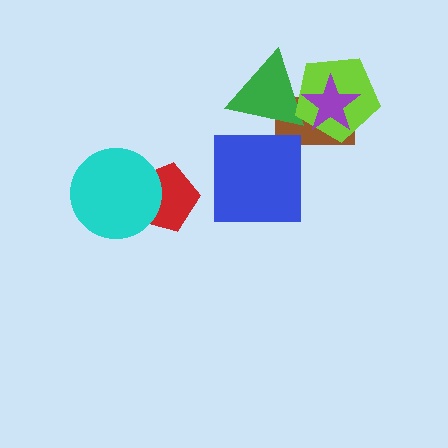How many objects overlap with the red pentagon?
1 object overlaps with the red pentagon.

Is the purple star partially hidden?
No, no other shape covers it.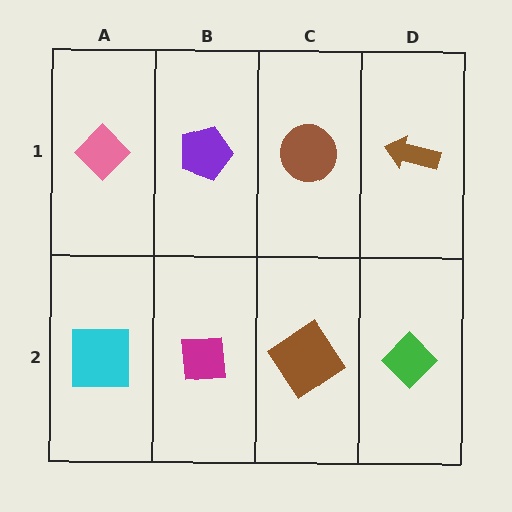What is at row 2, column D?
A green diamond.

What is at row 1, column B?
A purple pentagon.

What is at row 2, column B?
A magenta square.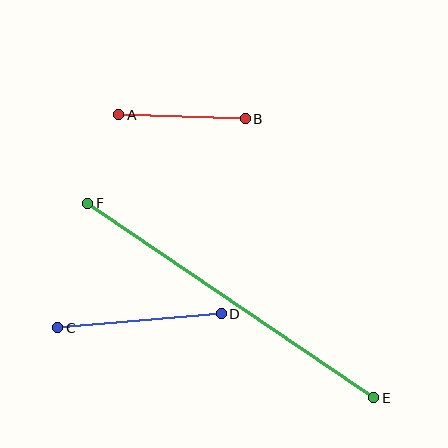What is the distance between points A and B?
The distance is approximately 127 pixels.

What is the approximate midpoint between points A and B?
The midpoint is at approximately (182, 117) pixels.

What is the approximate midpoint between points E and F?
The midpoint is at approximately (231, 301) pixels.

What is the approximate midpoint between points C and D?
The midpoint is at approximately (139, 321) pixels.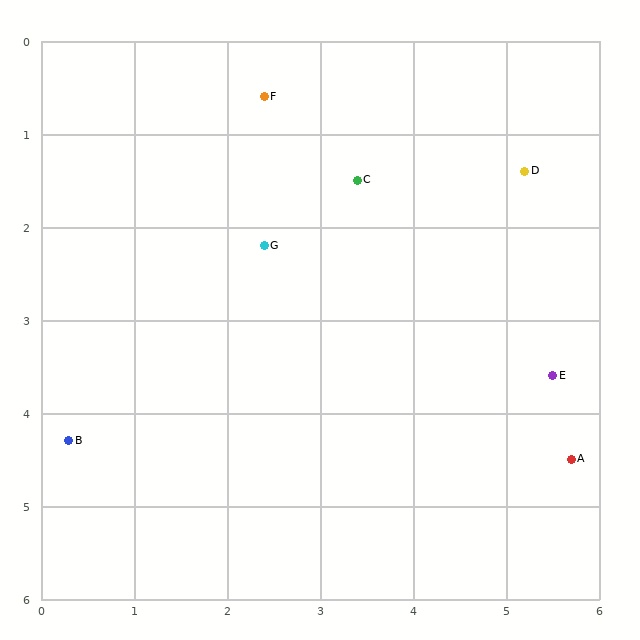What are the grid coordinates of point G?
Point G is at approximately (2.4, 2.2).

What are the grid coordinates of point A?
Point A is at approximately (5.7, 4.5).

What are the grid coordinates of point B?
Point B is at approximately (0.3, 4.3).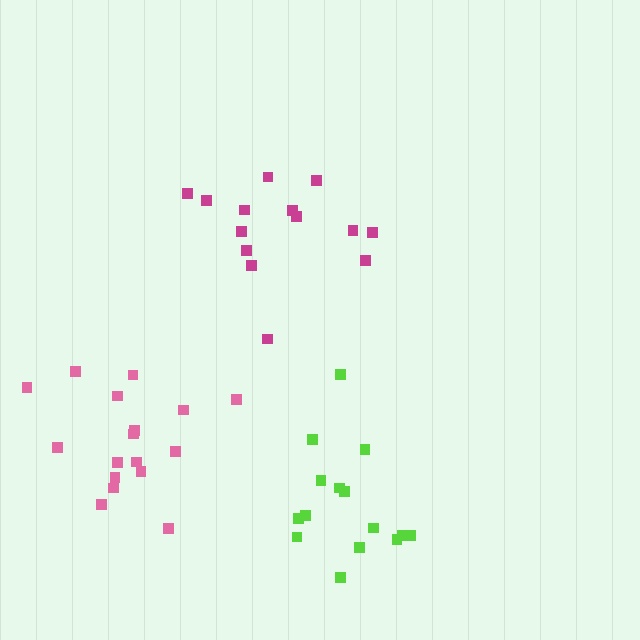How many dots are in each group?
Group 1: 14 dots, Group 2: 15 dots, Group 3: 17 dots (46 total).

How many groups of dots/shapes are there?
There are 3 groups.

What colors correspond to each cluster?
The clusters are colored: magenta, lime, pink.